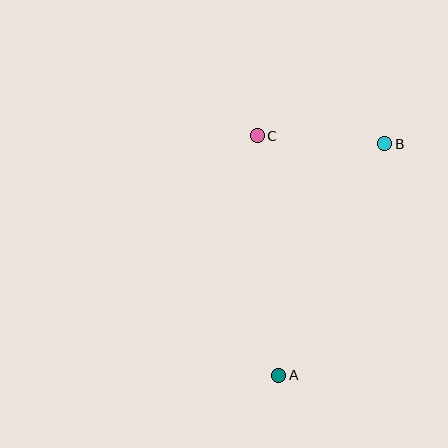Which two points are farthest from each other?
Points A and B are farthest from each other.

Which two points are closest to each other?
Points B and C are closest to each other.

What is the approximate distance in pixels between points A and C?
The distance between A and C is approximately 240 pixels.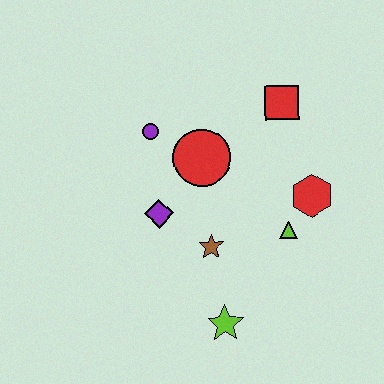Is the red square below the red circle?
No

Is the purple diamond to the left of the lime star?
Yes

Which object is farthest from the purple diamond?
The red square is farthest from the purple diamond.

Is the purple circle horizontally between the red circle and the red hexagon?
No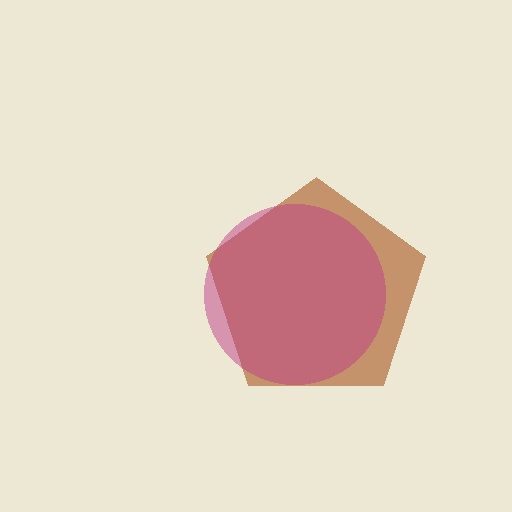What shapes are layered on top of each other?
The layered shapes are: a brown pentagon, a magenta circle.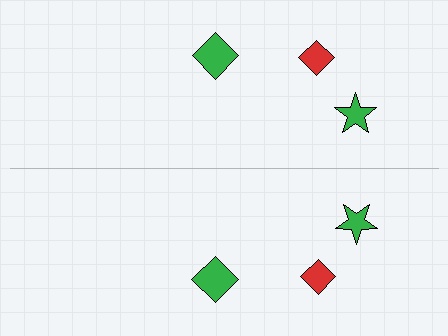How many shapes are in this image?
There are 6 shapes in this image.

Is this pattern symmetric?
Yes, this pattern has bilateral (reflection) symmetry.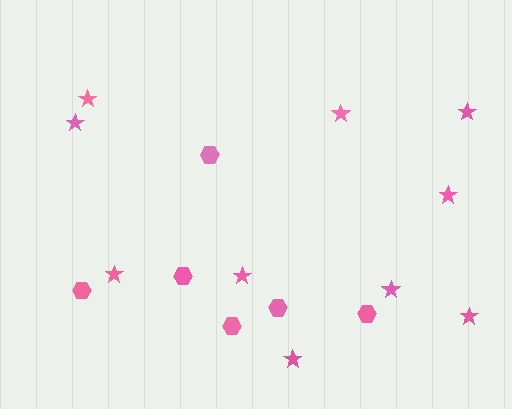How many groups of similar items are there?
There are 2 groups: one group of hexagons (6) and one group of stars (10).